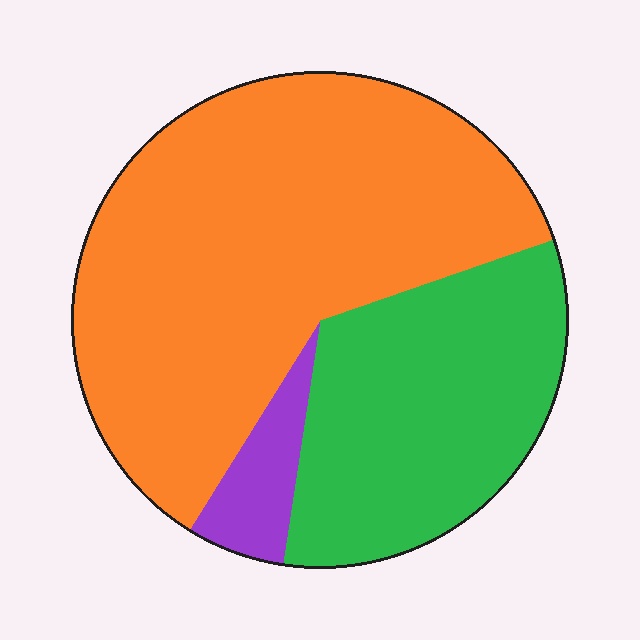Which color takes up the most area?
Orange, at roughly 60%.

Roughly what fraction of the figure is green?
Green takes up about one third (1/3) of the figure.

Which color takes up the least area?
Purple, at roughly 5%.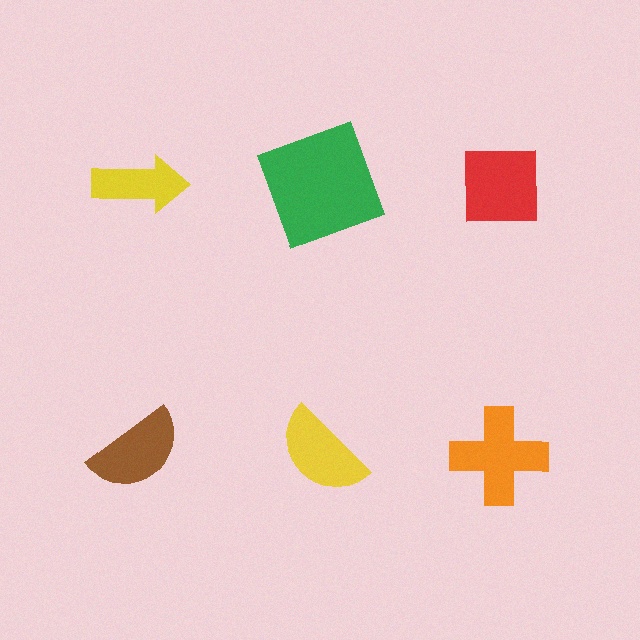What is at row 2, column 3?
An orange cross.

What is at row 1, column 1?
A yellow arrow.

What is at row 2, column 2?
A yellow semicircle.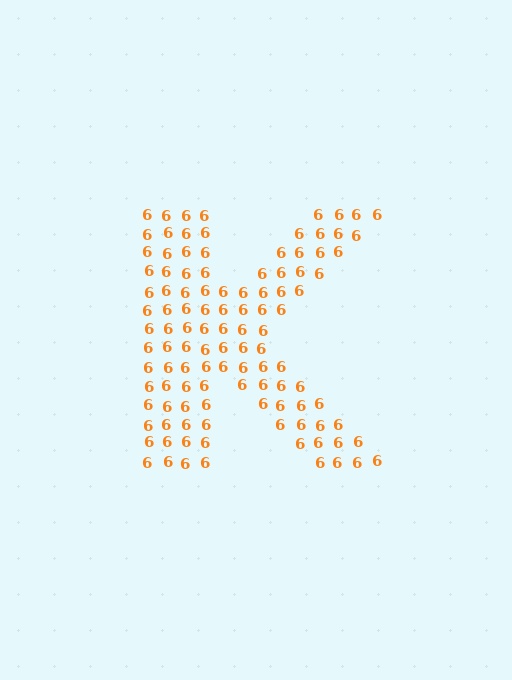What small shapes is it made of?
It is made of small digit 6's.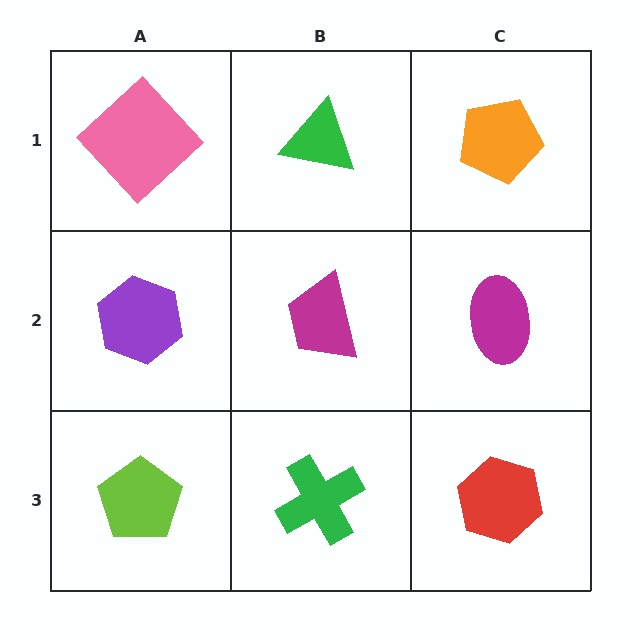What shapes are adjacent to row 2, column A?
A pink diamond (row 1, column A), a lime pentagon (row 3, column A), a magenta trapezoid (row 2, column B).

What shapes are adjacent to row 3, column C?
A magenta ellipse (row 2, column C), a green cross (row 3, column B).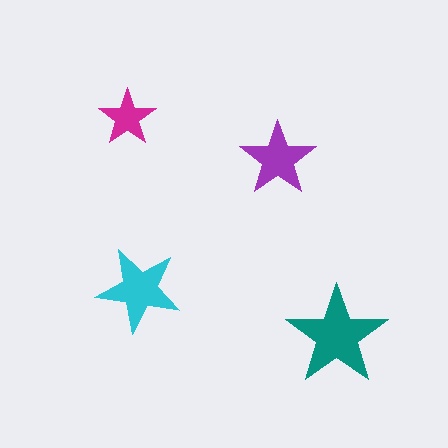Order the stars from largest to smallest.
the teal one, the cyan one, the purple one, the magenta one.